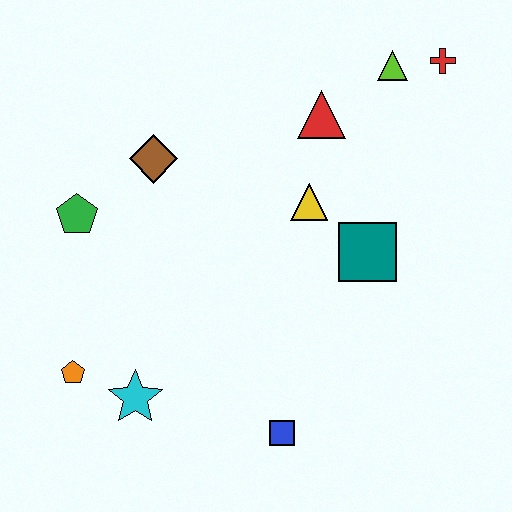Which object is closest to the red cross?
The lime triangle is closest to the red cross.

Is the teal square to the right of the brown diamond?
Yes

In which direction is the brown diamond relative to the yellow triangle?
The brown diamond is to the left of the yellow triangle.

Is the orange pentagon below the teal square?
Yes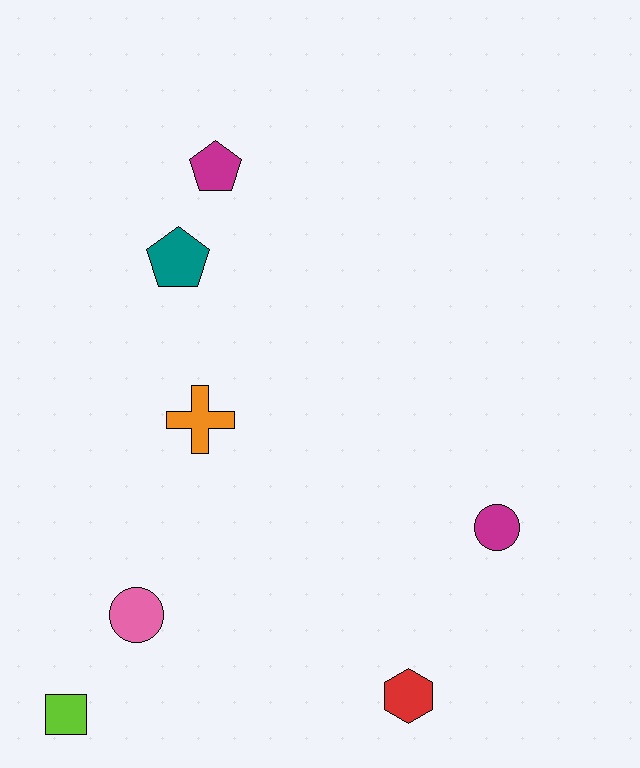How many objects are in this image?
There are 7 objects.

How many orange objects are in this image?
There is 1 orange object.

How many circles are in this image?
There are 2 circles.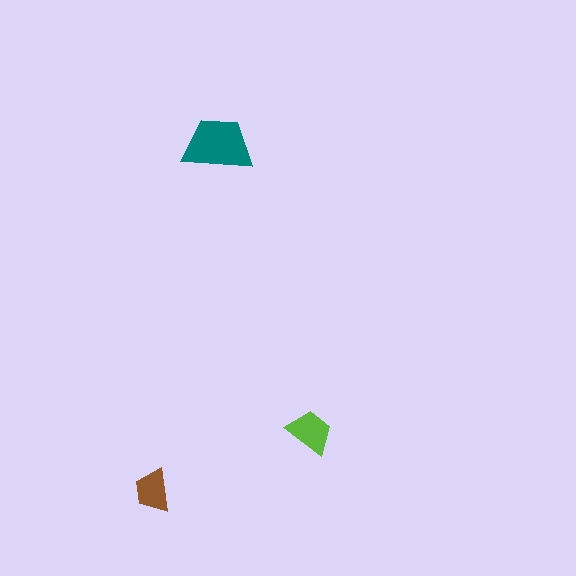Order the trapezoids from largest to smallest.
the teal one, the lime one, the brown one.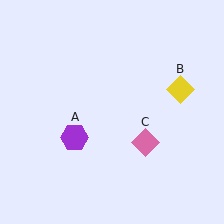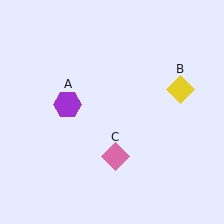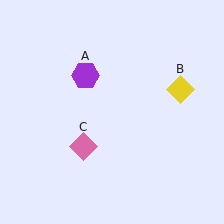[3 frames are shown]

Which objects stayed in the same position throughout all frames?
Yellow diamond (object B) remained stationary.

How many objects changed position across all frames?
2 objects changed position: purple hexagon (object A), pink diamond (object C).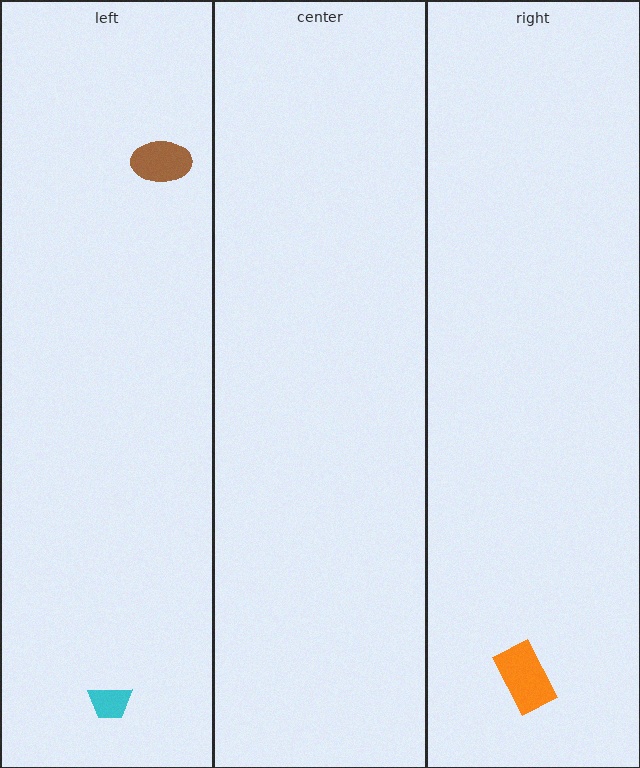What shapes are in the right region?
The orange rectangle.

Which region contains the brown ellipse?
The left region.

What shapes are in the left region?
The cyan trapezoid, the brown ellipse.